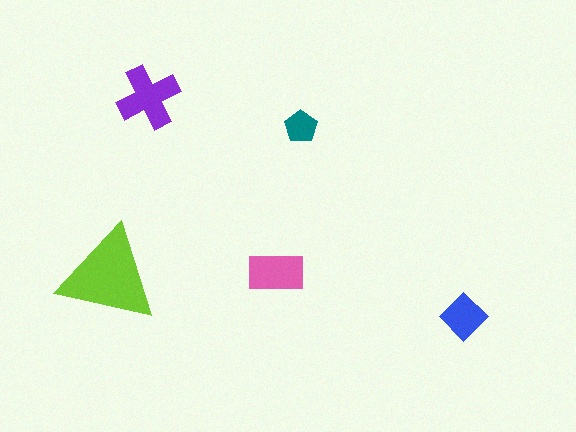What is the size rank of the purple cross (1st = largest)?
2nd.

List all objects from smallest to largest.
The teal pentagon, the blue diamond, the pink rectangle, the purple cross, the lime triangle.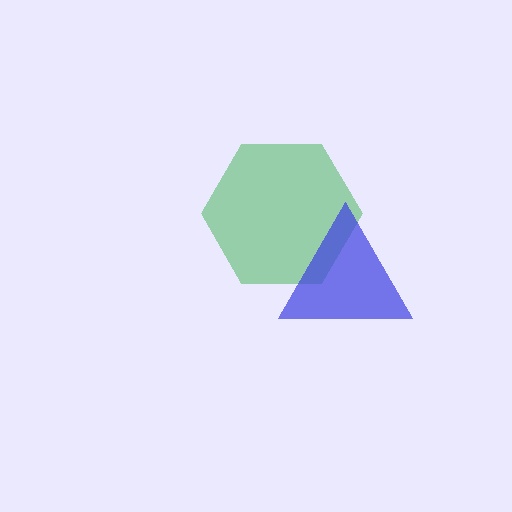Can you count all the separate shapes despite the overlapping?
Yes, there are 2 separate shapes.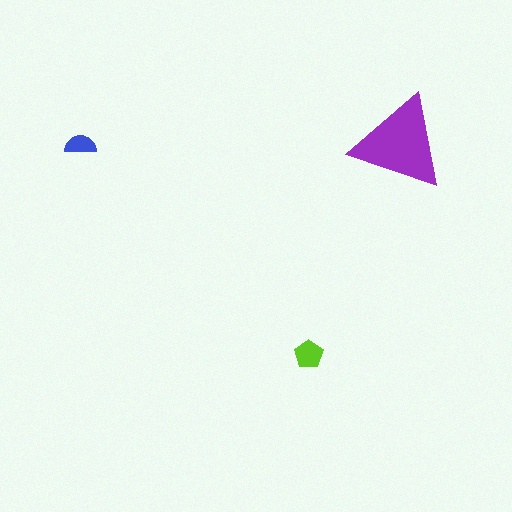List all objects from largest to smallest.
The purple triangle, the lime pentagon, the blue semicircle.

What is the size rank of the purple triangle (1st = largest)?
1st.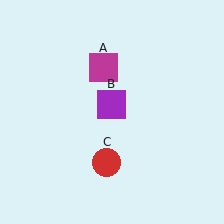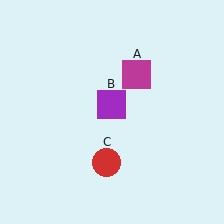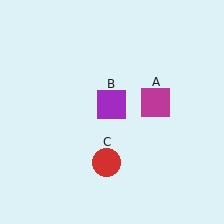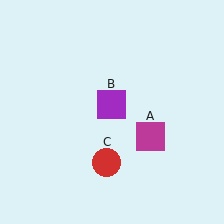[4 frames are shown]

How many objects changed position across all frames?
1 object changed position: magenta square (object A).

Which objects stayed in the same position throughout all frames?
Purple square (object B) and red circle (object C) remained stationary.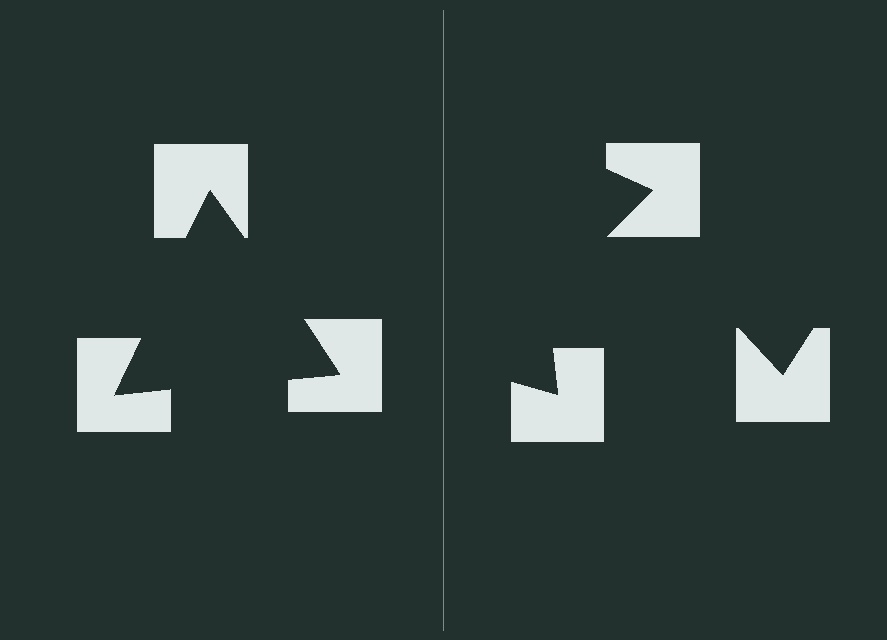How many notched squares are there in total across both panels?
6 — 3 on each side.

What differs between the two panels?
The notched squares are positioned identically on both sides; only the wedge orientations differ. On the left they align to a triangle; on the right they are misaligned.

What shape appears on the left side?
An illusory triangle.